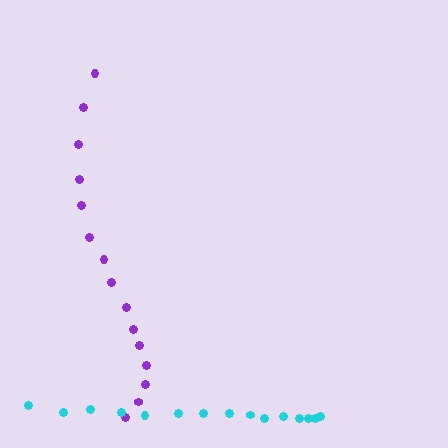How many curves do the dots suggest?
There are 2 distinct paths.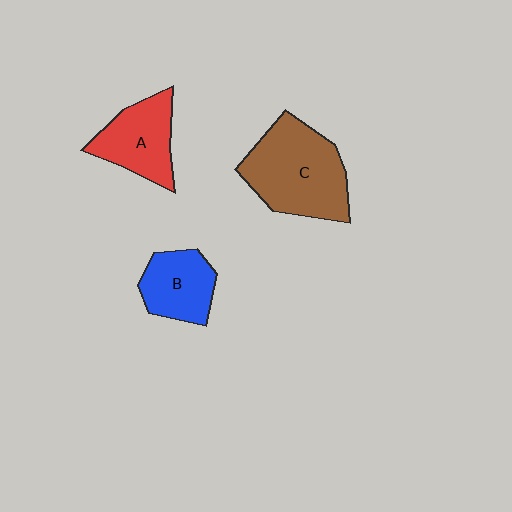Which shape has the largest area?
Shape C (brown).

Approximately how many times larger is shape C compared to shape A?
Approximately 1.6 times.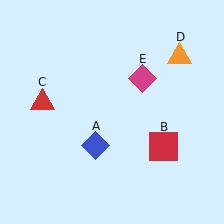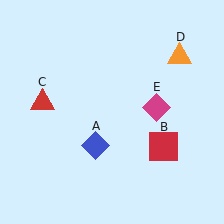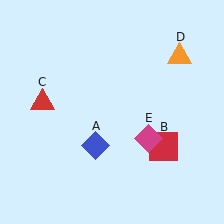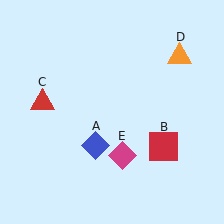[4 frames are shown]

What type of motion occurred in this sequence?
The magenta diamond (object E) rotated clockwise around the center of the scene.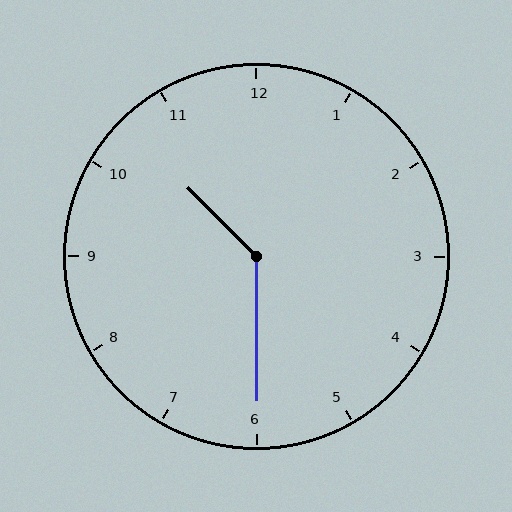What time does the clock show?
10:30.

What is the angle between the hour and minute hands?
Approximately 135 degrees.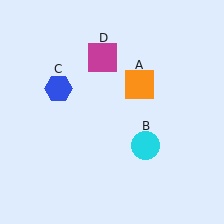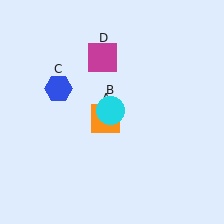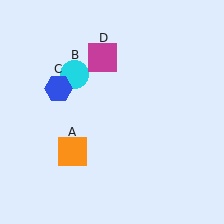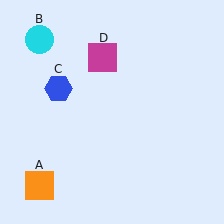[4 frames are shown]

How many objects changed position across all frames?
2 objects changed position: orange square (object A), cyan circle (object B).